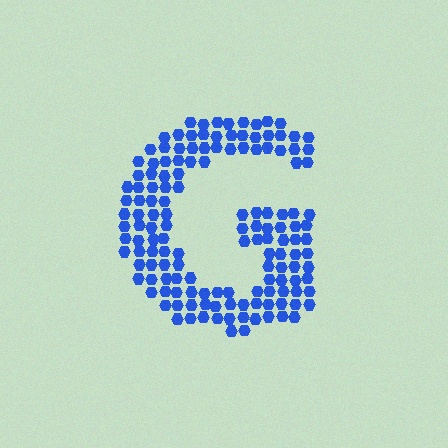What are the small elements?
The small elements are hexagons.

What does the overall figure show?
The overall figure shows the letter G.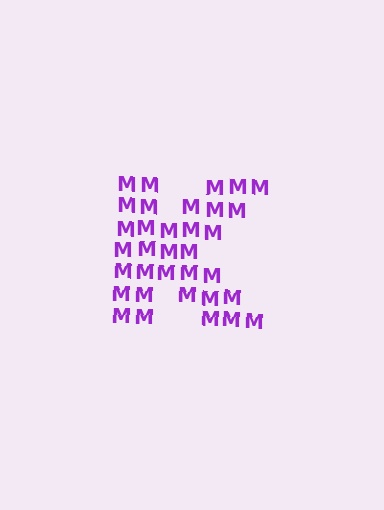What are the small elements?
The small elements are letter M's.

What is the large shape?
The large shape is the letter K.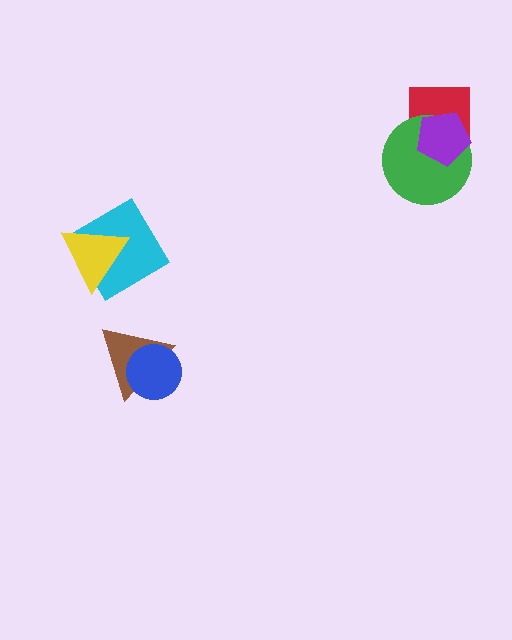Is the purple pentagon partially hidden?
No, no other shape covers it.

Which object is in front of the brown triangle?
The blue circle is in front of the brown triangle.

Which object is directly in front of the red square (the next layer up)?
The green circle is directly in front of the red square.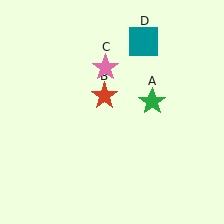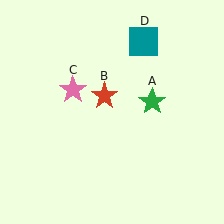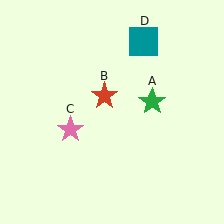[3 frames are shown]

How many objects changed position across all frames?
1 object changed position: pink star (object C).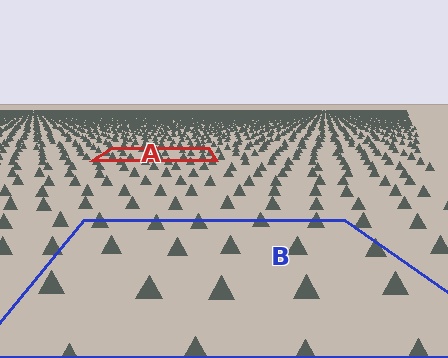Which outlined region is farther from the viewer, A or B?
Region A is farther from the viewer — the texture elements inside it appear smaller and more densely packed.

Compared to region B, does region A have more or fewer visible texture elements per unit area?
Region A has more texture elements per unit area — they are packed more densely because it is farther away.